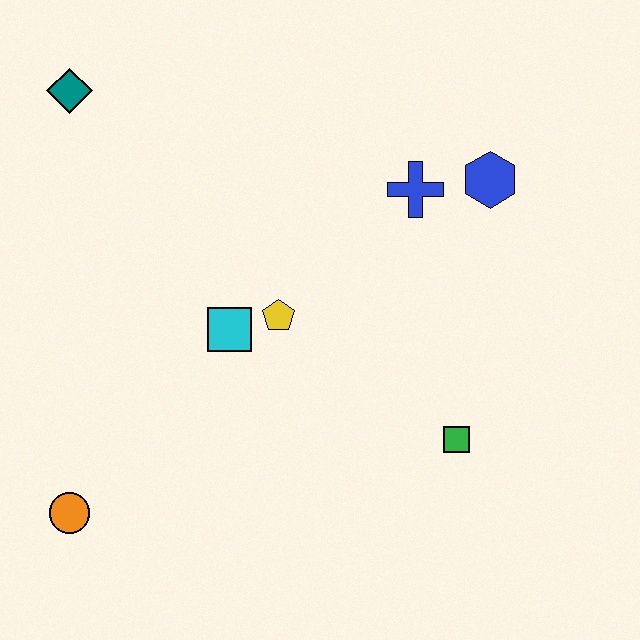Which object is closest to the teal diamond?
The cyan square is closest to the teal diamond.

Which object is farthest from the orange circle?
The blue hexagon is farthest from the orange circle.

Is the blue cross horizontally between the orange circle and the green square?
Yes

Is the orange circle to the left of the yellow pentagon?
Yes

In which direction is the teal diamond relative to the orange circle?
The teal diamond is above the orange circle.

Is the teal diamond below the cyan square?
No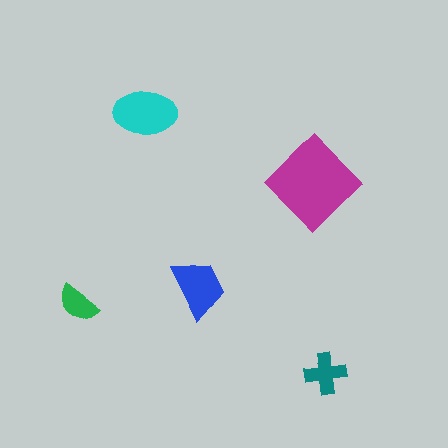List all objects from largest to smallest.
The magenta diamond, the cyan ellipse, the blue trapezoid, the teal cross, the green semicircle.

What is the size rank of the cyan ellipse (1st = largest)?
2nd.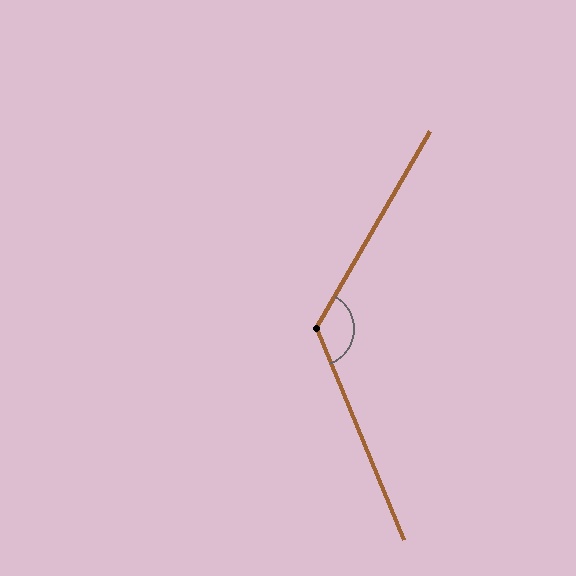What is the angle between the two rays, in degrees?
Approximately 128 degrees.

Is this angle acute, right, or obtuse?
It is obtuse.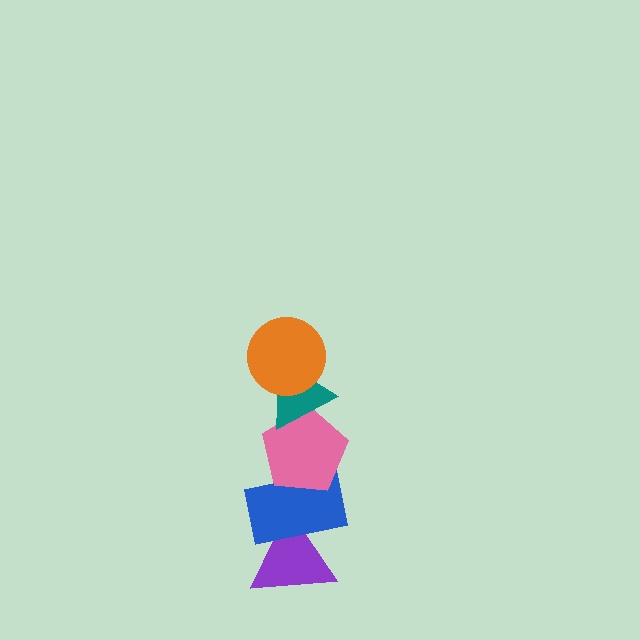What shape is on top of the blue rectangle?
The pink pentagon is on top of the blue rectangle.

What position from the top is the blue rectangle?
The blue rectangle is 4th from the top.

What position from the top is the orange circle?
The orange circle is 1st from the top.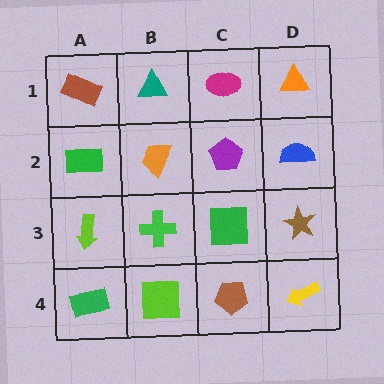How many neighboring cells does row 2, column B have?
4.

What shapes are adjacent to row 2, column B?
A teal triangle (row 1, column B), a green cross (row 3, column B), a green rectangle (row 2, column A), a purple pentagon (row 2, column C).